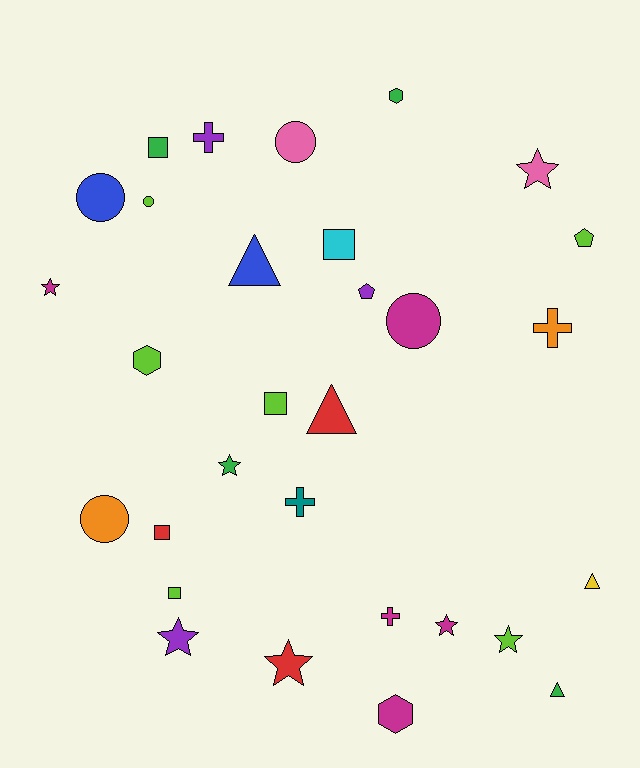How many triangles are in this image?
There are 4 triangles.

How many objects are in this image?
There are 30 objects.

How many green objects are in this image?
There are 4 green objects.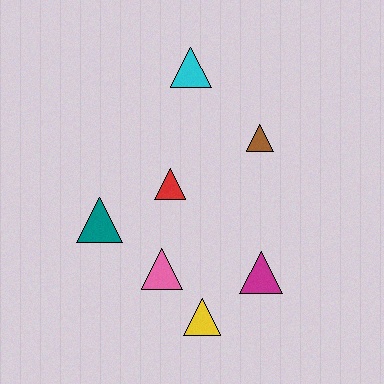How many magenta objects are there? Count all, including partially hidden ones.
There is 1 magenta object.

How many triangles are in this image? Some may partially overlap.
There are 7 triangles.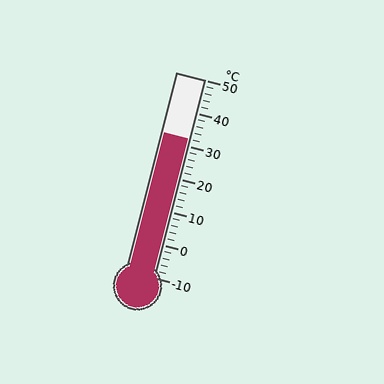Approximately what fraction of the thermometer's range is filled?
The thermometer is filled to approximately 70% of its range.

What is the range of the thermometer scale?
The thermometer scale ranges from -10°C to 50°C.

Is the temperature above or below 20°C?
The temperature is above 20°C.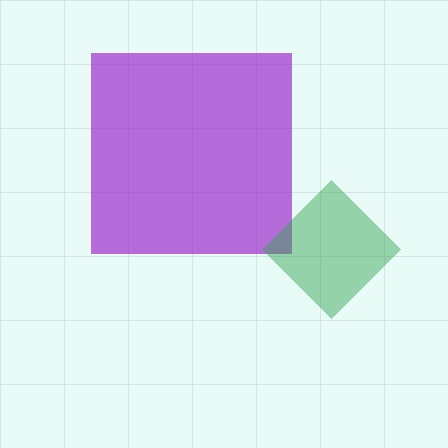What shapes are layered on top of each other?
The layered shapes are: a purple square, a green diamond.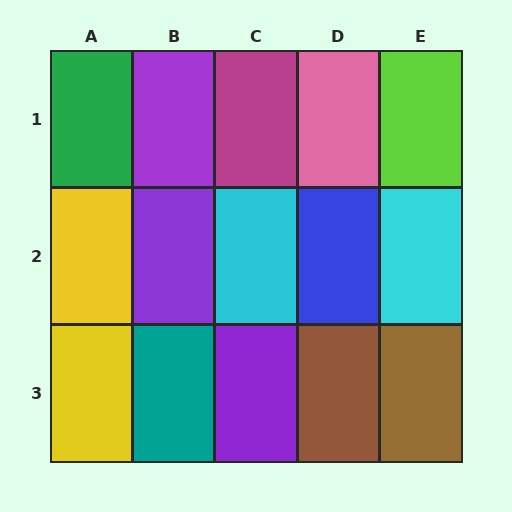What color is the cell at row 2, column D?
Blue.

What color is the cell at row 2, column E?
Cyan.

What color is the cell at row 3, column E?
Brown.